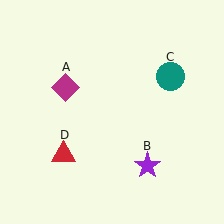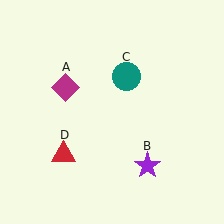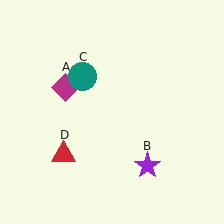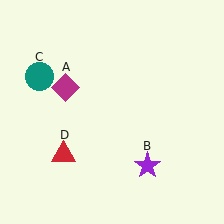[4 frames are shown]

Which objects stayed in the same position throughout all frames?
Magenta diamond (object A) and purple star (object B) and red triangle (object D) remained stationary.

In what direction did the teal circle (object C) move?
The teal circle (object C) moved left.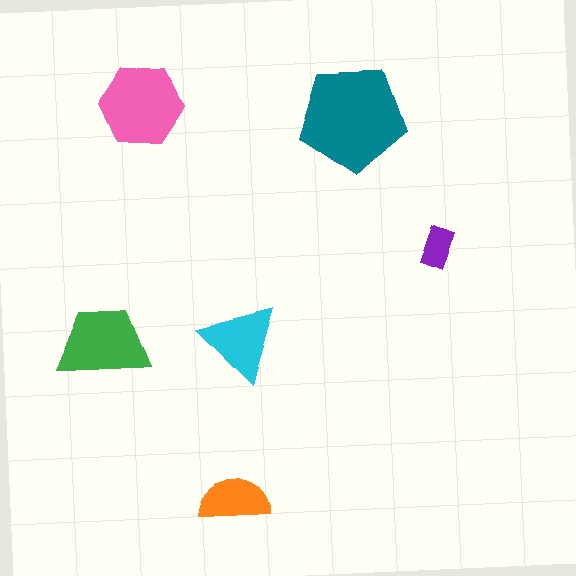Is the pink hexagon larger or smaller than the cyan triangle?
Larger.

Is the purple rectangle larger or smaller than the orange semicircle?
Smaller.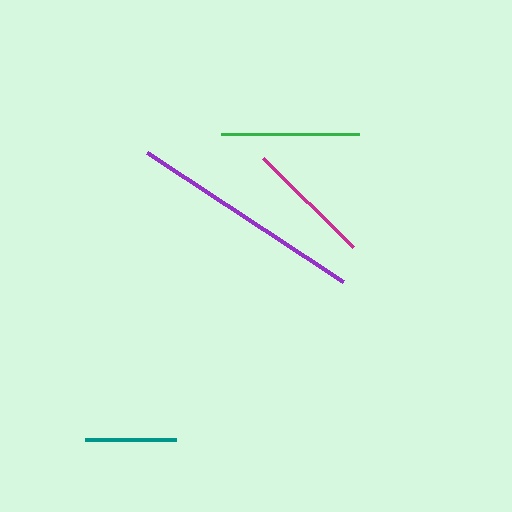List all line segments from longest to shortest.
From longest to shortest: purple, green, magenta, teal.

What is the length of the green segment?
The green segment is approximately 138 pixels long.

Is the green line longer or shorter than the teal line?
The green line is longer than the teal line.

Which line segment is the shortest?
The teal line is the shortest at approximately 91 pixels.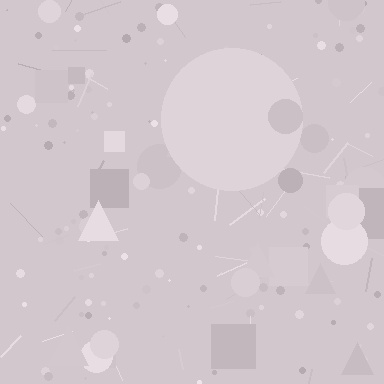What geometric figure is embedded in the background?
A circle is embedded in the background.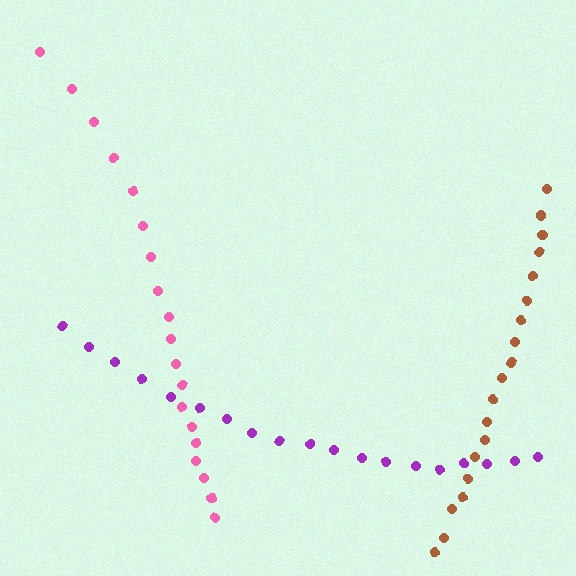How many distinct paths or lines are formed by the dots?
There are 3 distinct paths.